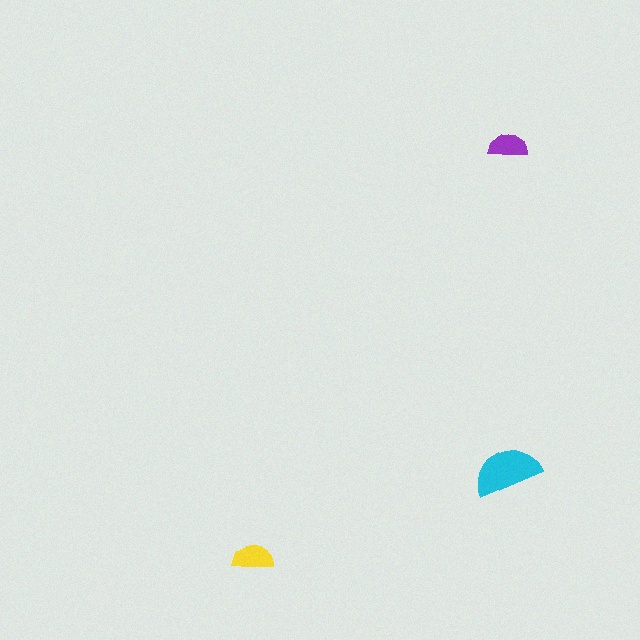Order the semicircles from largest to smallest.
the cyan one, the yellow one, the purple one.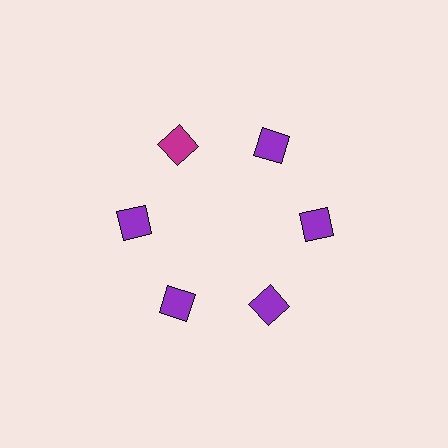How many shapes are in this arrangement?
There are 6 shapes arranged in a ring pattern.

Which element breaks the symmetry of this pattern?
The magenta diamond at roughly the 11 o'clock position breaks the symmetry. All other shapes are purple diamonds.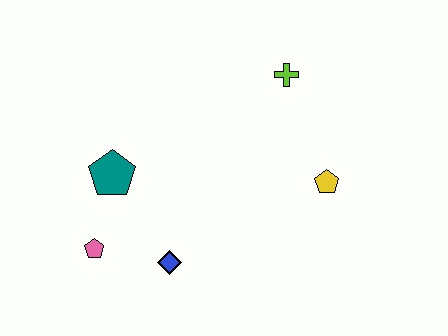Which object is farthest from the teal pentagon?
The yellow pentagon is farthest from the teal pentagon.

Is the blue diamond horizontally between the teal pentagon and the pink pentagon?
No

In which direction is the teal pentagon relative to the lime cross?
The teal pentagon is to the left of the lime cross.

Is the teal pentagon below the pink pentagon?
No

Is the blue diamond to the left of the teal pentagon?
No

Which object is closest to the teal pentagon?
The pink pentagon is closest to the teal pentagon.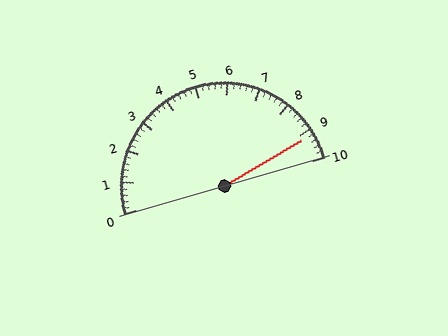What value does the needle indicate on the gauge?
The needle indicates approximately 9.2.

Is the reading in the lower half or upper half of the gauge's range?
The reading is in the upper half of the range (0 to 10).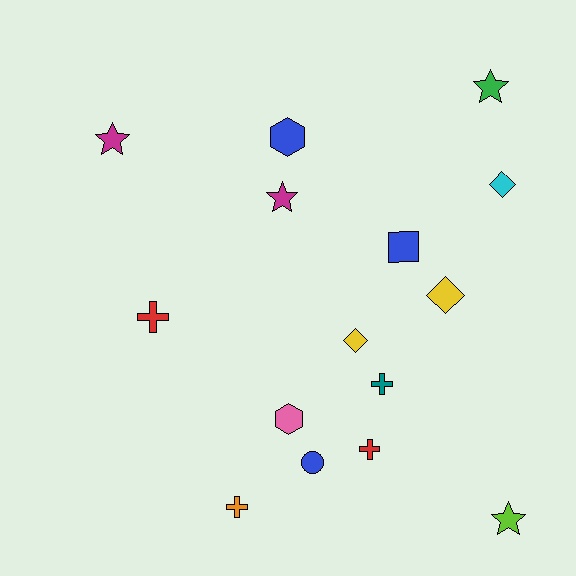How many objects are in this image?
There are 15 objects.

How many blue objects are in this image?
There are 3 blue objects.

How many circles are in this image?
There is 1 circle.